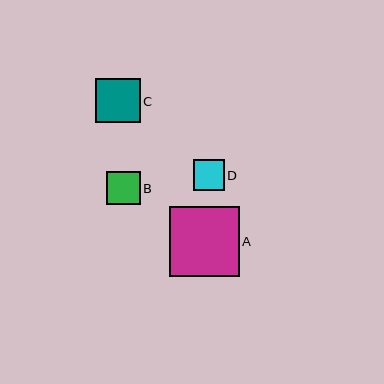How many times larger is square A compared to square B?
Square A is approximately 2.1 times the size of square B.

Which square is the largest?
Square A is the largest with a size of approximately 70 pixels.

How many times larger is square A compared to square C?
Square A is approximately 1.6 times the size of square C.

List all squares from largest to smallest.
From largest to smallest: A, C, B, D.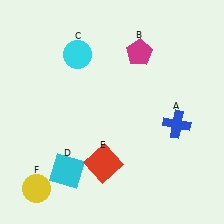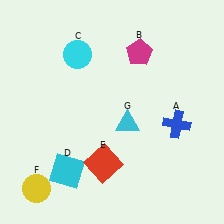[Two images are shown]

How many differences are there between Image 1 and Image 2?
There is 1 difference between the two images.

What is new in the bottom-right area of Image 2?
A cyan triangle (G) was added in the bottom-right area of Image 2.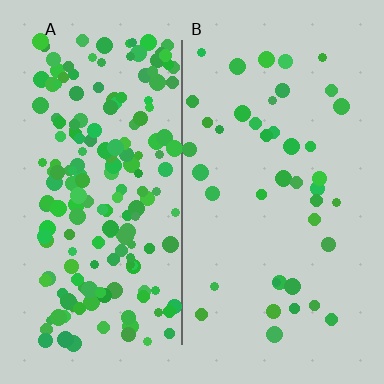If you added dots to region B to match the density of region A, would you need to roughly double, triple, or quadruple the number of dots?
Approximately quadruple.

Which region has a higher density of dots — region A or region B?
A (the left).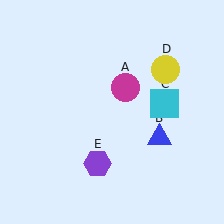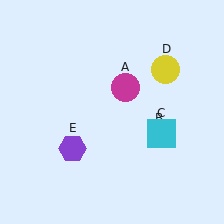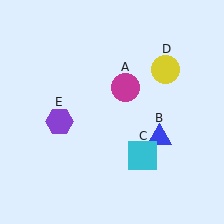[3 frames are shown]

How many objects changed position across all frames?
2 objects changed position: cyan square (object C), purple hexagon (object E).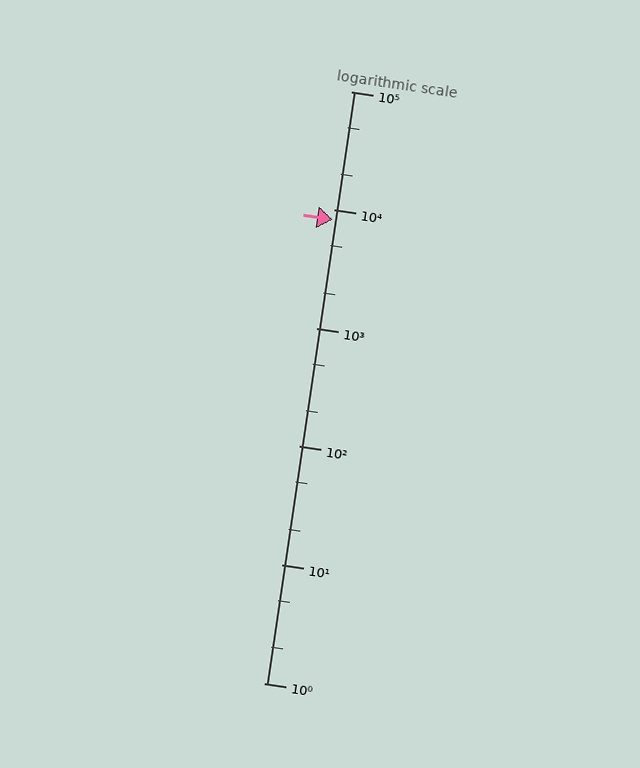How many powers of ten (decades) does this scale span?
The scale spans 5 decades, from 1 to 100000.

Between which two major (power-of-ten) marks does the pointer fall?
The pointer is between 1000 and 10000.